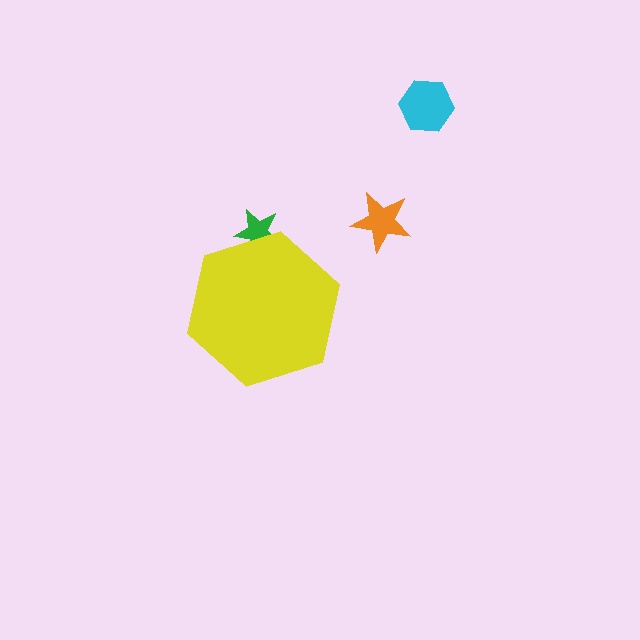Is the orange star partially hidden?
No, the orange star is fully visible.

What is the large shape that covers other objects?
A yellow hexagon.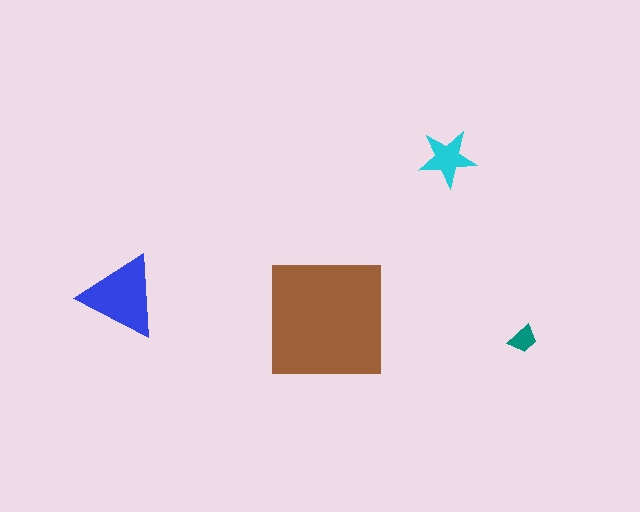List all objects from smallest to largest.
The teal trapezoid, the cyan star, the blue triangle, the brown square.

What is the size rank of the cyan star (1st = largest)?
3rd.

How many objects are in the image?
There are 4 objects in the image.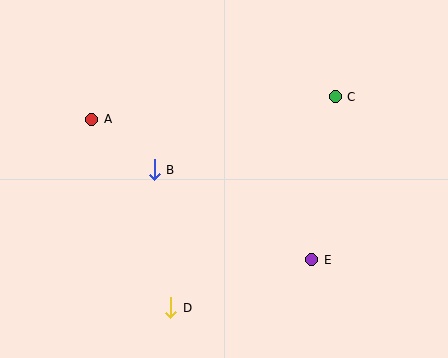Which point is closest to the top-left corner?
Point A is closest to the top-left corner.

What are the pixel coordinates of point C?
Point C is at (335, 97).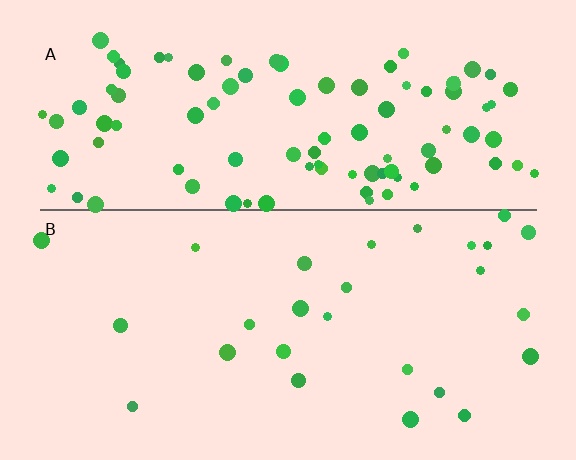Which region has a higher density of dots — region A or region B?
A (the top).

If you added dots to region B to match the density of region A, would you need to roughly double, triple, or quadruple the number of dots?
Approximately quadruple.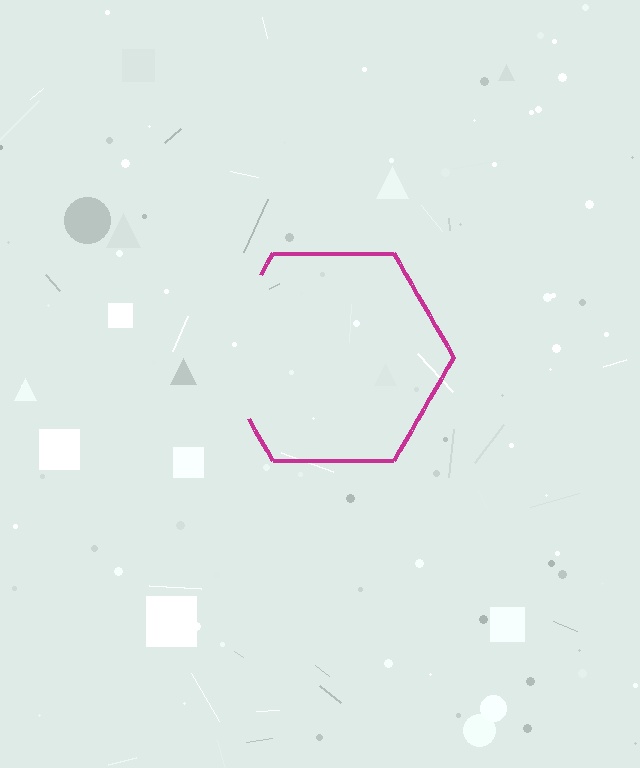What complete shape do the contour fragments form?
The contour fragments form a hexagon.